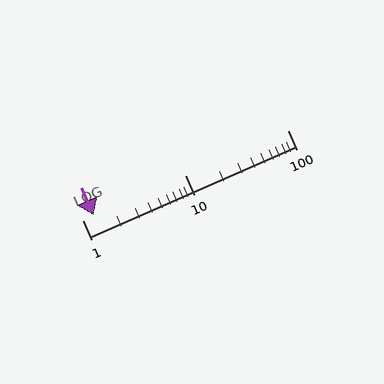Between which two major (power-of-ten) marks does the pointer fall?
The pointer is between 1 and 10.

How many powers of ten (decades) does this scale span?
The scale spans 2 decades, from 1 to 100.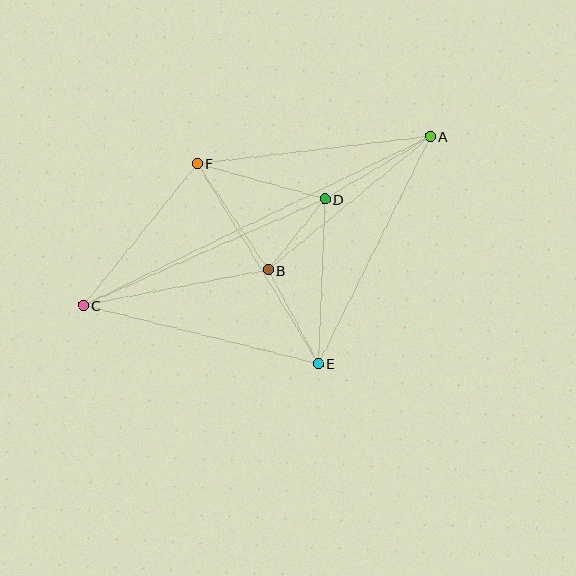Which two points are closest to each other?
Points B and D are closest to each other.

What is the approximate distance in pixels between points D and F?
The distance between D and F is approximately 132 pixels.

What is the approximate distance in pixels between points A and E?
The distance between A and E is approximately 253 pixels.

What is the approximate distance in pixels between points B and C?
The distance between B and C is approximately 188 pixels.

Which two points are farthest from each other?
Points A and C are farthest from each other.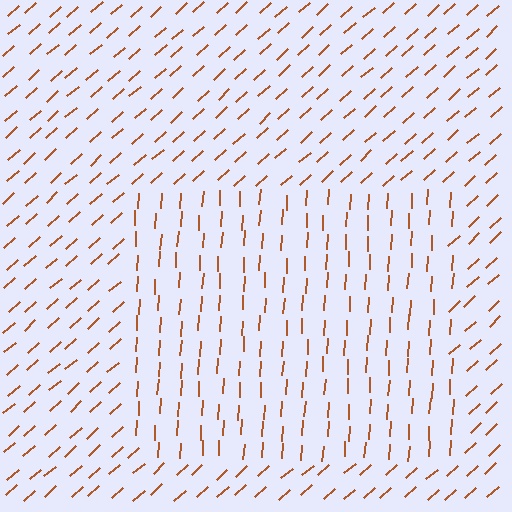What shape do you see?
I see a rectangle.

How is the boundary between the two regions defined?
The boundary is defined purely by a change in line orientation (approximately 45 degrees difference). All lines are the same color and thickness.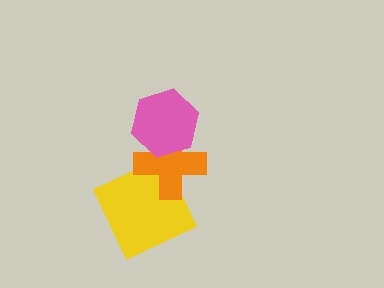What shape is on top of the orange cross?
The pink hexagon is on top of the orange cross.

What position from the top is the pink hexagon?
The pink hexagon is 1st from the top.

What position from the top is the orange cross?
The orange cross is 2nd from the top.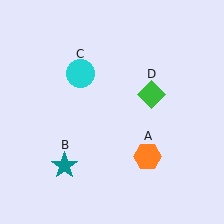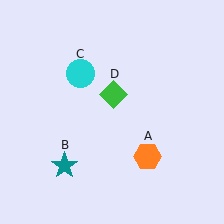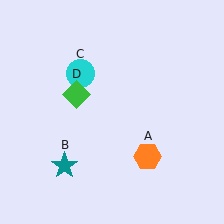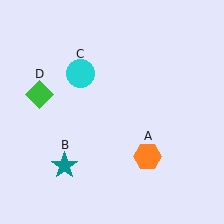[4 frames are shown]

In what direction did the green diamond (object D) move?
The green diamond (object D) moved left.